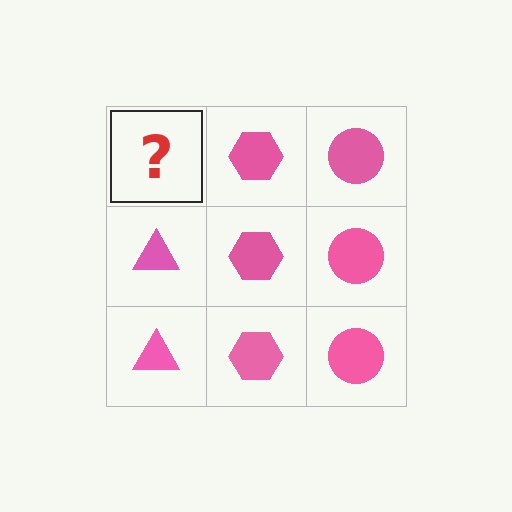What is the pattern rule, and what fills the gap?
The rule is that each column has a consistent shape. The gap should be filled with a pink triangle.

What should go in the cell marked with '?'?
The missing cell should contain a pink triangle.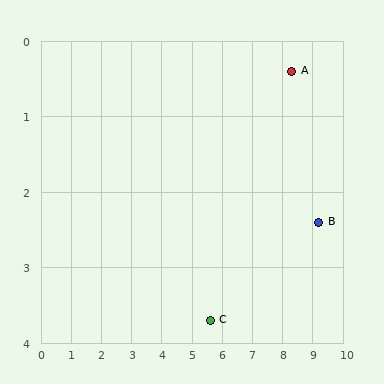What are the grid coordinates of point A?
Point A is at approximately (8.3, 0.4).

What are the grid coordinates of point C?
Point C is at approximately (5.6, 3.7).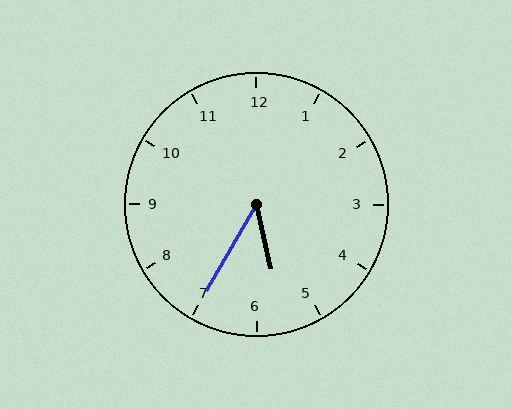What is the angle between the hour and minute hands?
Approximately 42 degrees.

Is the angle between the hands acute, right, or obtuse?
It is acute.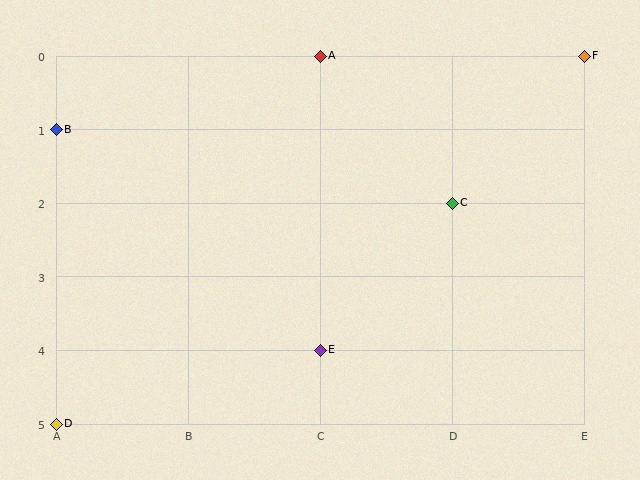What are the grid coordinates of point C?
Point C is at grid coordinates (D, 2).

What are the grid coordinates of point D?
Point D is at grid coordinates (A, 5).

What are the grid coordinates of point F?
Point F is at grid coordinates (E, 0).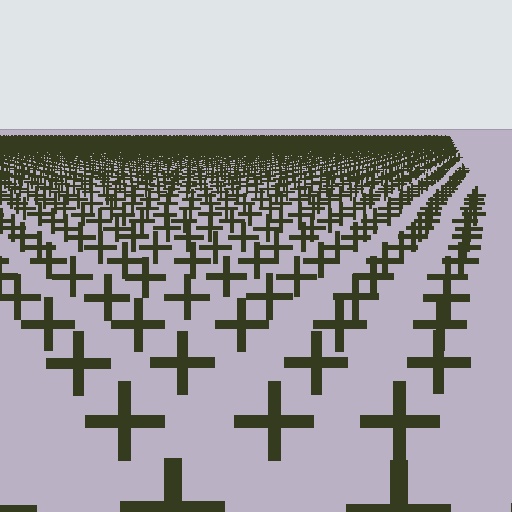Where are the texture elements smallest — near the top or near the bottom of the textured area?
Near the top.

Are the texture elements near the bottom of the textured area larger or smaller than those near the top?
Larger. Near the bottom, elements are closer to the viewer and appear at a bigger on-screen size.